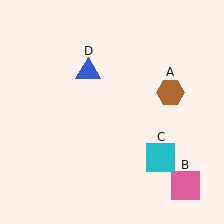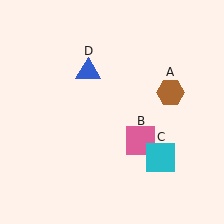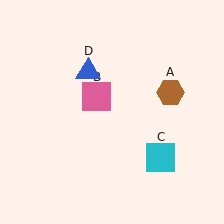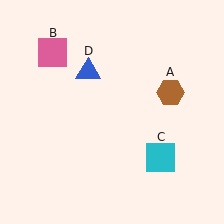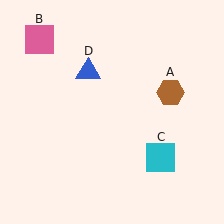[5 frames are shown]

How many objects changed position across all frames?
1 object changed position: pink square (object B).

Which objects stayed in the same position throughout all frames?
Brown hexagon (object A) and cyan square (object C) and blue triangle (object D) remained stationary.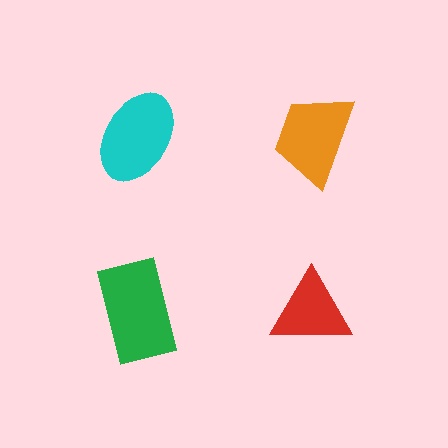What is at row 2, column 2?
A red triangle.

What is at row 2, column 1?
A green rectangle.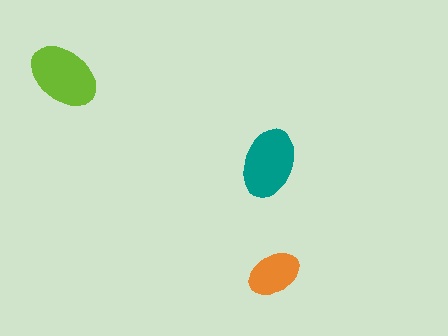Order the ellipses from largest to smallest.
the lime one, the teal one, the orange one.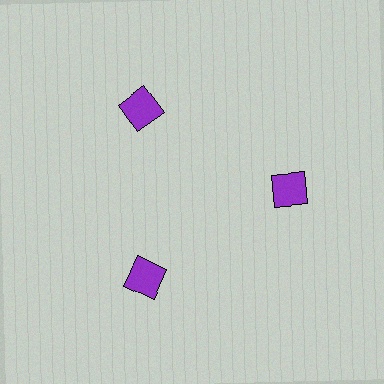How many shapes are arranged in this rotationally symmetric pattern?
There are 3 shapes, arranged in 3 groups of 1.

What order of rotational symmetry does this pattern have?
This pattern has 3-fold rotational symmetry.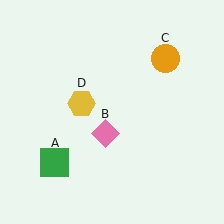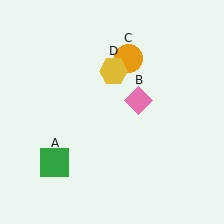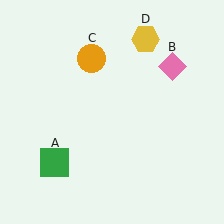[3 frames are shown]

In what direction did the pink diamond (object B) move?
The pink diamond (object B) moved up and to the right.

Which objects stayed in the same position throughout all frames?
Green square (object A) remained stationary.